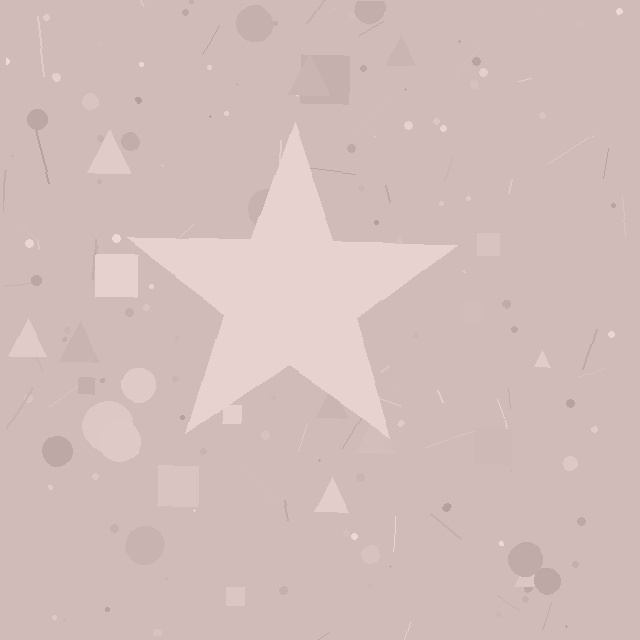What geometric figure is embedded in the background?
A star is embedded in the background.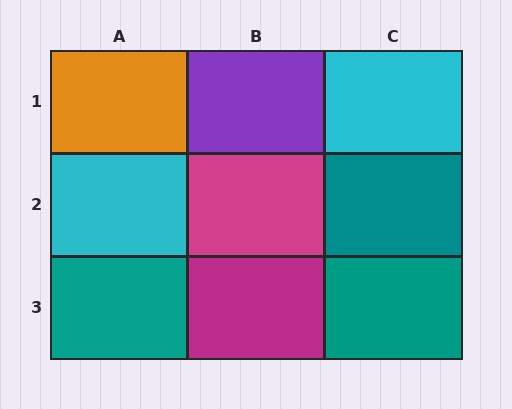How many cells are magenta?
2 cells are magenta.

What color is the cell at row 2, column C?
Teal.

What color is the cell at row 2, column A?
Cyan.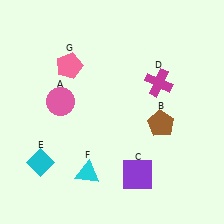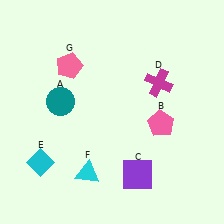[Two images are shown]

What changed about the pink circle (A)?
In Image 1, A is pink. In Image 2, it changed to teal.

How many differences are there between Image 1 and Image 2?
There are 2 differences between the two images.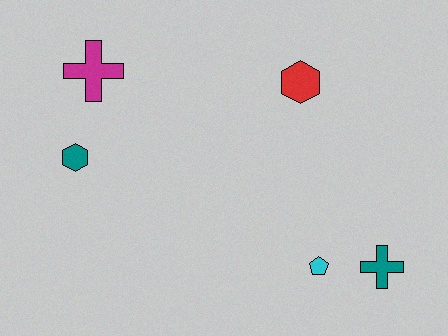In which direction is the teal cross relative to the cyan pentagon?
The teal cross is to the right of the cyan pentagon.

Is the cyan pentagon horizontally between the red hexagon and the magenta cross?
No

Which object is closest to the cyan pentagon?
The teal cross is closest to the cyan pentagon.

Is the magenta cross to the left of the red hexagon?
Yes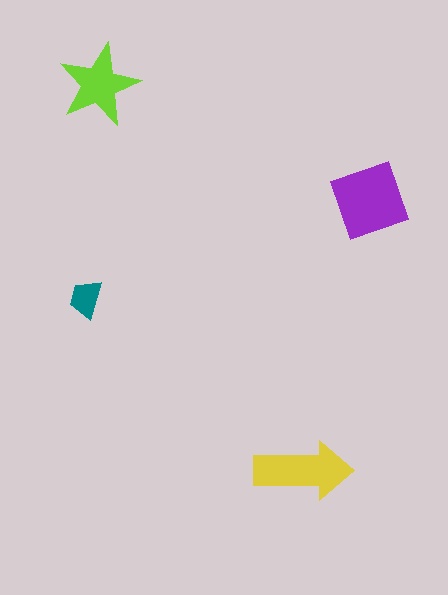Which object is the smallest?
The teal trapezoid.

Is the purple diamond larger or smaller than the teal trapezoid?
Larger.